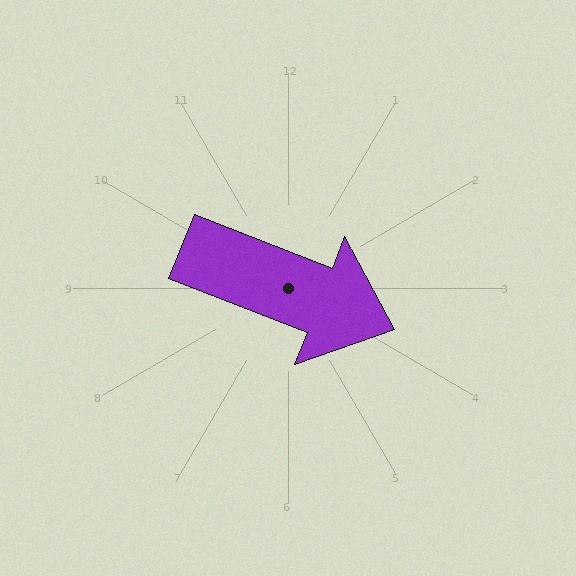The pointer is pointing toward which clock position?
Roughly 4 o'clock.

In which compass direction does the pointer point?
East.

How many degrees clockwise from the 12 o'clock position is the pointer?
Approximately 111 degrees.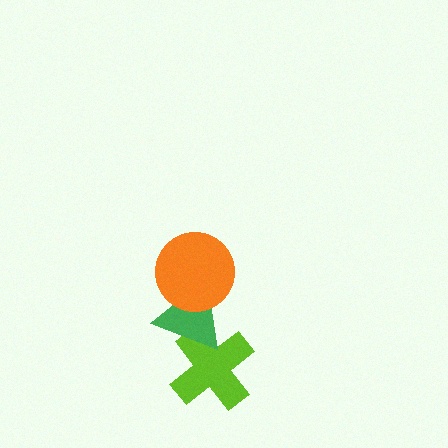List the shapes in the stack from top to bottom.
From top to bottom: the orange circle, the green triangle, the lime cross.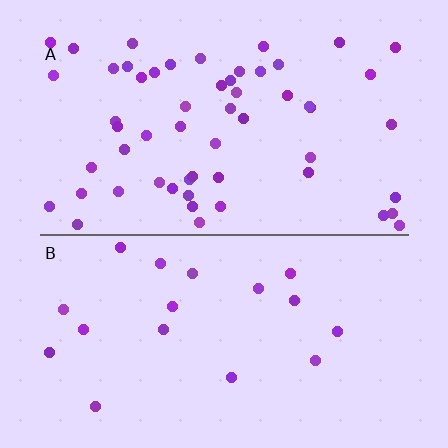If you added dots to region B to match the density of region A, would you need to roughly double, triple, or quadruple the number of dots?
Approximately triple.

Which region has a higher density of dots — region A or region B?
A (the top).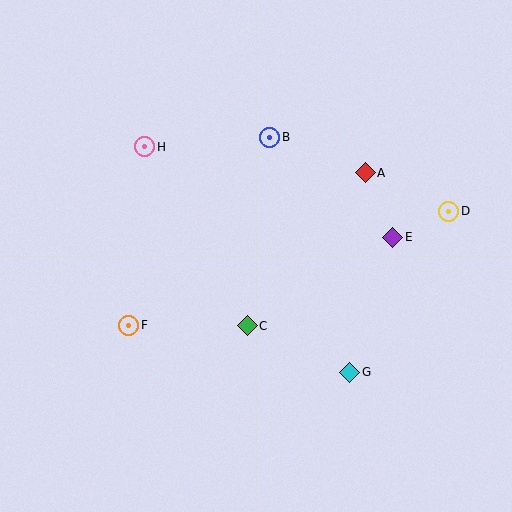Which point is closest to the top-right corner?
Point D is closest to the top-right corner.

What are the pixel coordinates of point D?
Point D is at (449, 211).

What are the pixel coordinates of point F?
Point F is at (129, 325).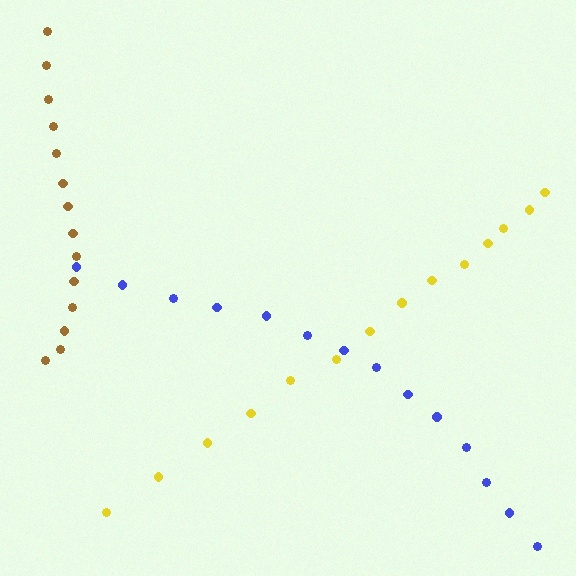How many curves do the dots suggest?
There are 3 distinct paths.